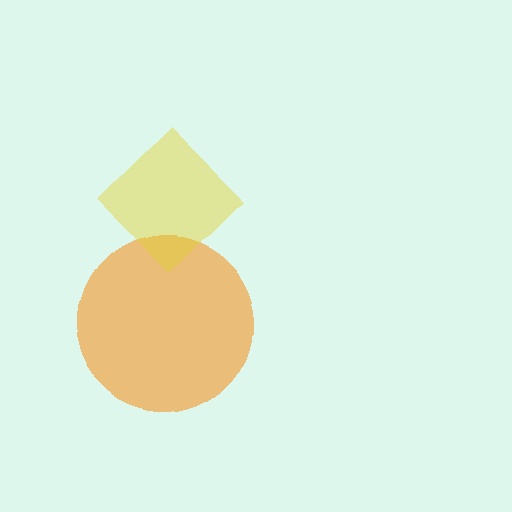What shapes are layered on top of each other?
The layered shapes are: an orange circle, a yellow diamond.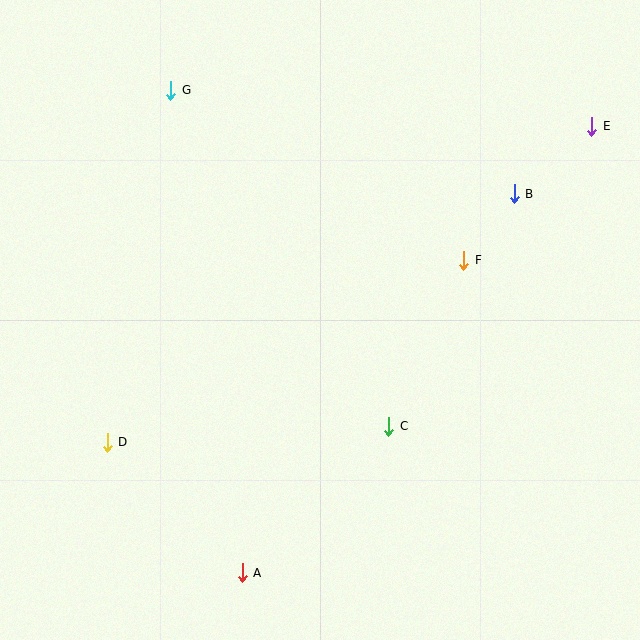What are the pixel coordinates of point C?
Point C is at (389, 426).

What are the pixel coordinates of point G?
Point G is at (171, 90).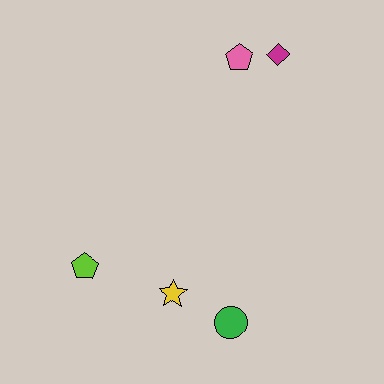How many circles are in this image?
There is 1 circle.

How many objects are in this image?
There are 5 objects.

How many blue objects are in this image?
There are no blue objects.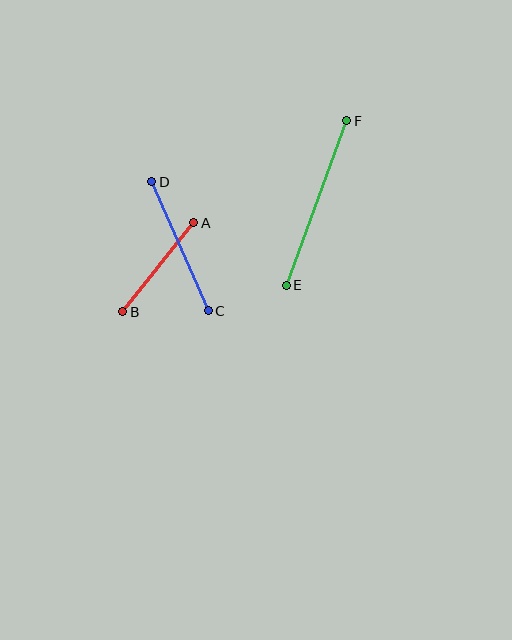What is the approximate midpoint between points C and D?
The midpoint is at approximately (180, 246) pixels.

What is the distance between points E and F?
The distance is approximately 175 pixels.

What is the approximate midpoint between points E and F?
The midpoint is at approximately (317, 203) pixels.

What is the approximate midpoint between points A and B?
The midpoint is at approximately (158, 267) pixels.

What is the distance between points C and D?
The distance is approximately 141 pixels.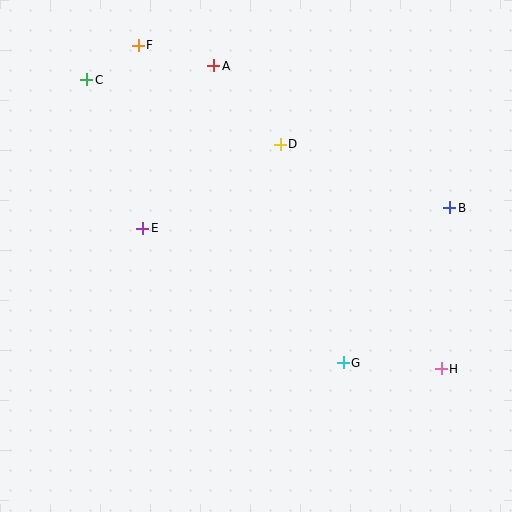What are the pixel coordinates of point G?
Point G is at (343, 363).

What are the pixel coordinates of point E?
Point E is at (143, 228).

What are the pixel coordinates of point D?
Point D is at (280, 144).